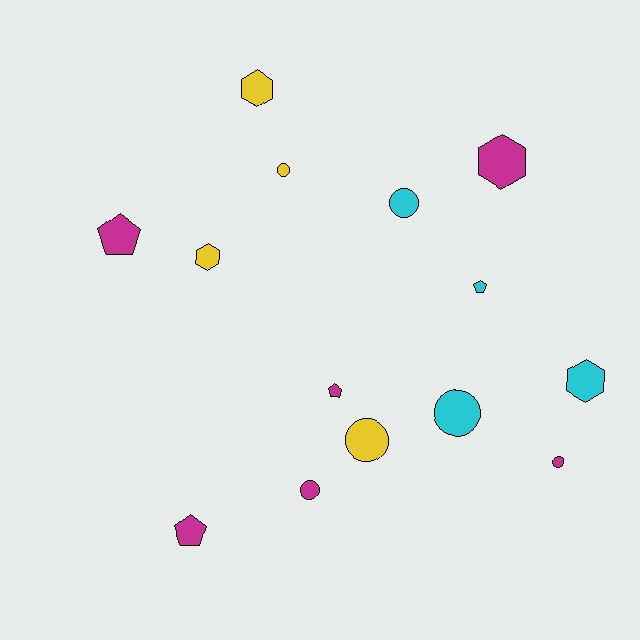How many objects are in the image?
There are 14 objects.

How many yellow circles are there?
There are 2 yellow circles.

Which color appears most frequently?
Magenta, with 6 objects.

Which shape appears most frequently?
Circle, with 6 objects.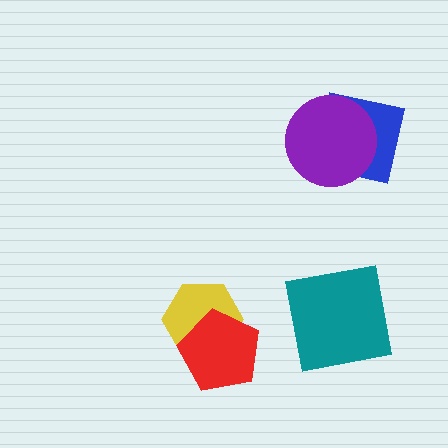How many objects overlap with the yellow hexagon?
1 object overlaps with the yellow hexagon.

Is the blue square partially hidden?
Yes, it is partially covered by another shape.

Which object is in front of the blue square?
The purple circle is in front of the blue square.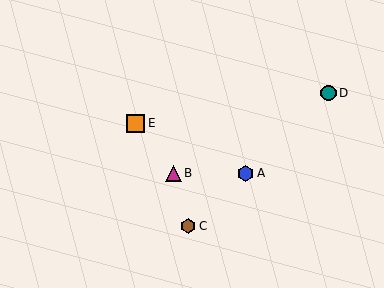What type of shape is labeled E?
Shape E is an orange square.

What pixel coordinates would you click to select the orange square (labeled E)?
Click at (136, 123) to select the orange square E.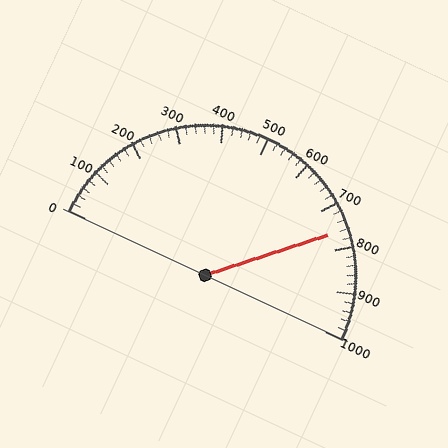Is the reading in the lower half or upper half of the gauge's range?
The reading is in the upper half of the range (0 to 1000).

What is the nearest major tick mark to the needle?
The nearest major tick mark is 800.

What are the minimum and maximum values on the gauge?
The gauge ranges from 0 to 1000.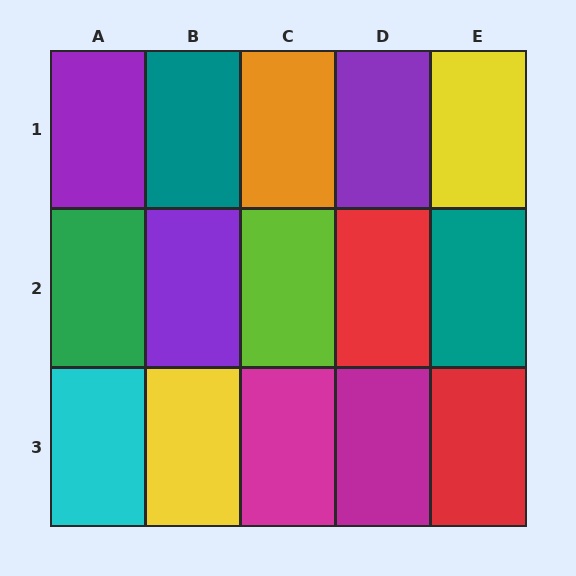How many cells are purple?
3 cells are purple.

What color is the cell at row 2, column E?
Teal.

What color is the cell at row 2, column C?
Lime.